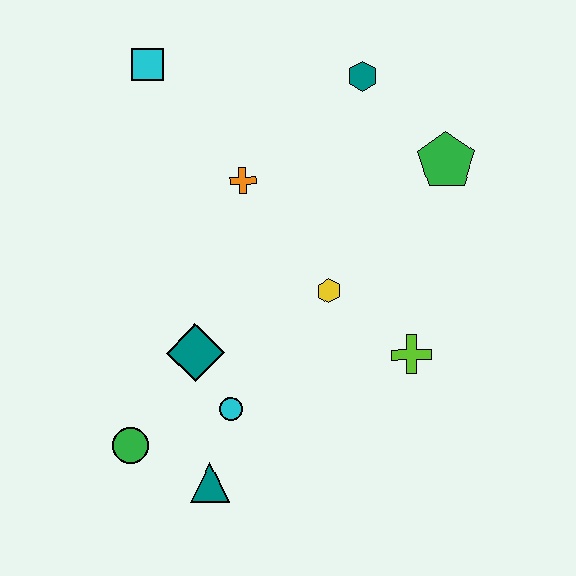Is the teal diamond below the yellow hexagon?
Yes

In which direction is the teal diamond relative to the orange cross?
The teal diamond is below the orange cross.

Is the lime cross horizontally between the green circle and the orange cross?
No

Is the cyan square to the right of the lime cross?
No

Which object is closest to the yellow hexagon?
The lime cross is closest to the yellow hexagon.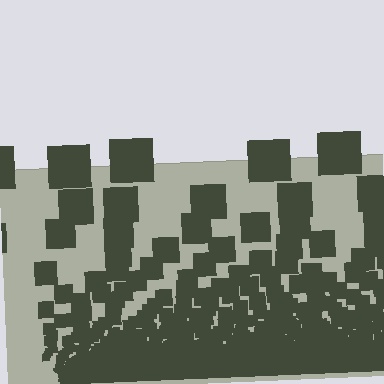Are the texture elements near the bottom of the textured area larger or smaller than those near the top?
Smaller. The gradient is inverted — elements near the bottom are smaller and denser.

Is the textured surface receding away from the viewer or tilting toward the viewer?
The surface appears to tilt toward the viewer. Texture elements get larger and sparser toward the top.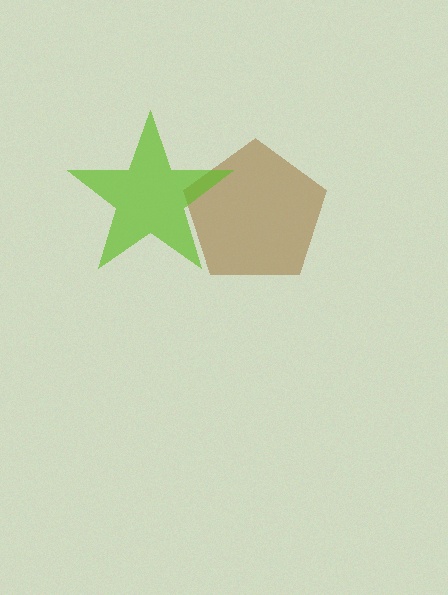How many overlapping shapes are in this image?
There are 2 overlapping shapes in the image.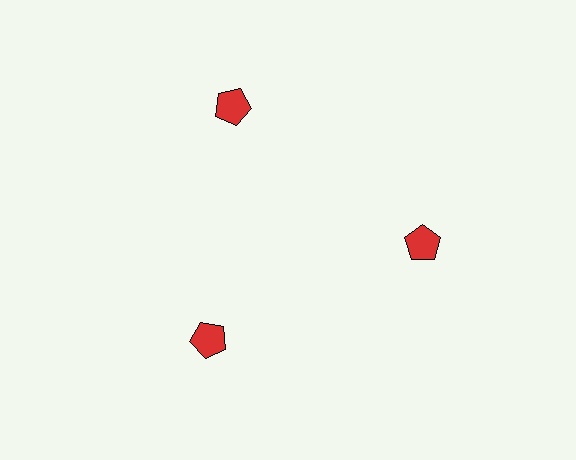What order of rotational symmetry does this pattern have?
This pattern has 3-fold rotational symmetry.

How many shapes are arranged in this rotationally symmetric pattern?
There are 3 shapes, arranged in 3 groups of 1.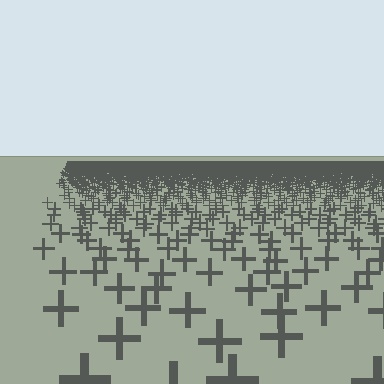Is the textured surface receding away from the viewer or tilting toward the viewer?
The surface is receding away from the viewer. Texture elements get smaller and denser toward the top.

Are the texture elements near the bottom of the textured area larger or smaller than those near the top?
Larger. Near the bottom, elements are closer to the viewer and appear at a bigger on-screen size.